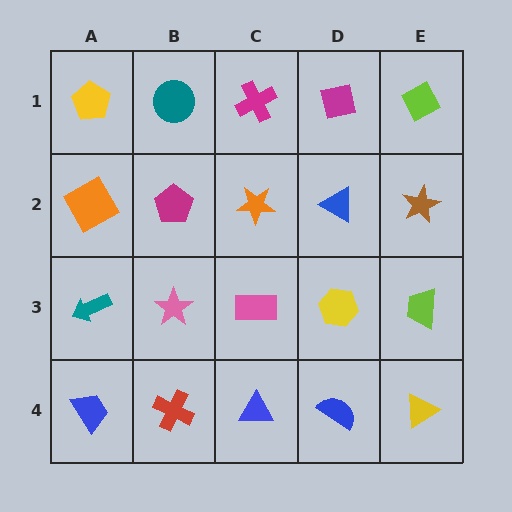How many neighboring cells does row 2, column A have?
3.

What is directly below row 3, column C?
A blue triangle.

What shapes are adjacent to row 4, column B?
A pink star (row 3, column B), a blue trapezoid (row 4, column A), a blue triangle (row 4, column C).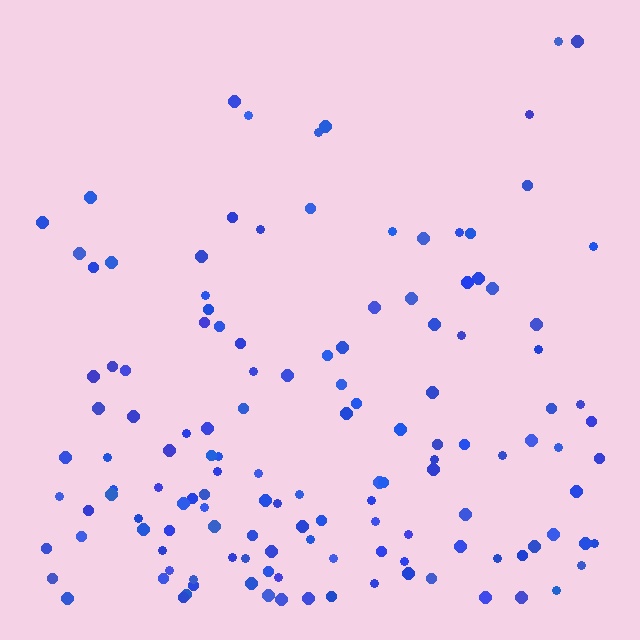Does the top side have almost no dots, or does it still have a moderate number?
Still a moderate number, just noticeably fewer than the bottom.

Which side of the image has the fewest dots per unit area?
The top.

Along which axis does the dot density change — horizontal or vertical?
Vertical.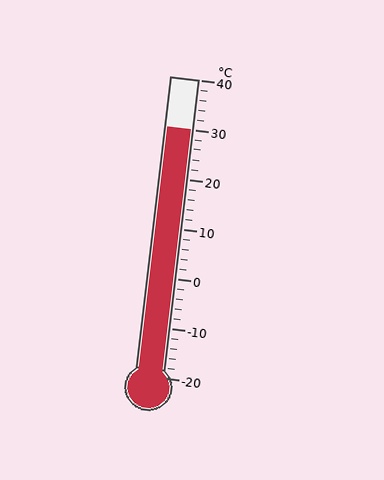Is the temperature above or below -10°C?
The temperature is above -10°C.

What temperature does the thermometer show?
The thermometer shows approximately 30°C.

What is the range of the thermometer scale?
The thermometer scale ranges from -20°C to 40°C.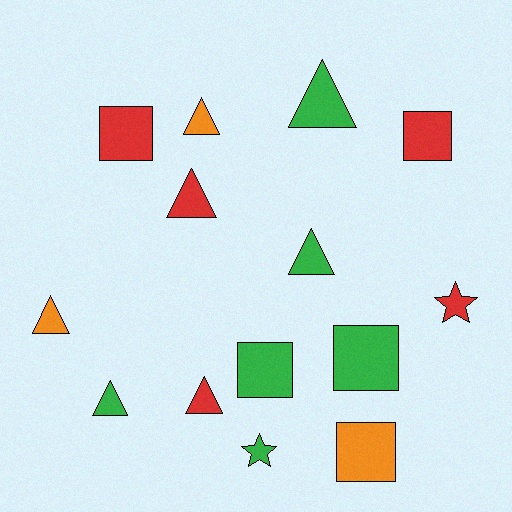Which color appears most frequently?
Green, with 6 objects.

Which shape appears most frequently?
Triangle, with 7 objects.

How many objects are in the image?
There are 14 objects.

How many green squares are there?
There are 2 green squares.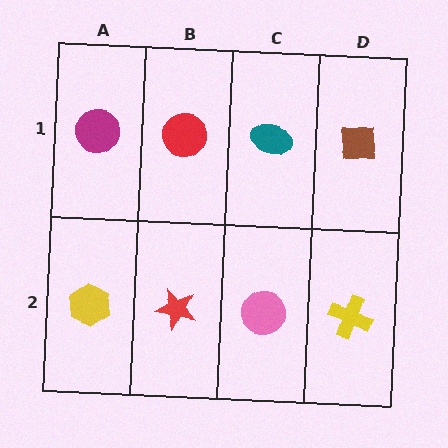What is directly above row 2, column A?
A magenta circle.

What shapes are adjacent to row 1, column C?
A pink circle (row 2, column C), a red circle (row 1, column B), a brown square (row 1, column D).